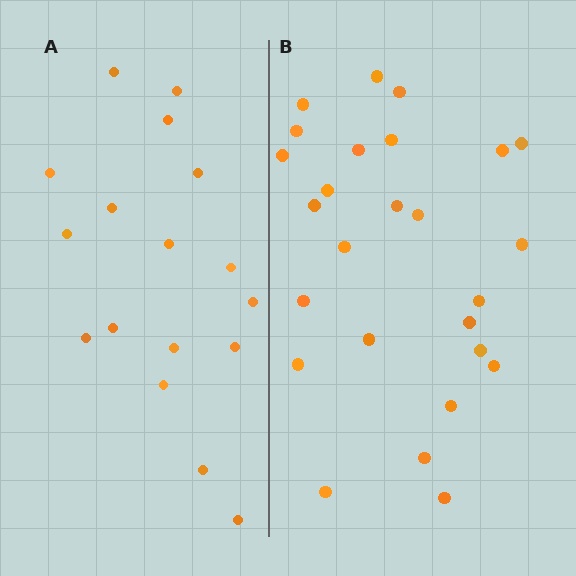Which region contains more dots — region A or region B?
Region B (the right region) has more dots.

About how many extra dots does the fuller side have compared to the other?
Region B has roughly 8 or so more dots than region A.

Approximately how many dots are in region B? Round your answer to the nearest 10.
About 30 dots. (The exact count is 26, which rounds to 30.)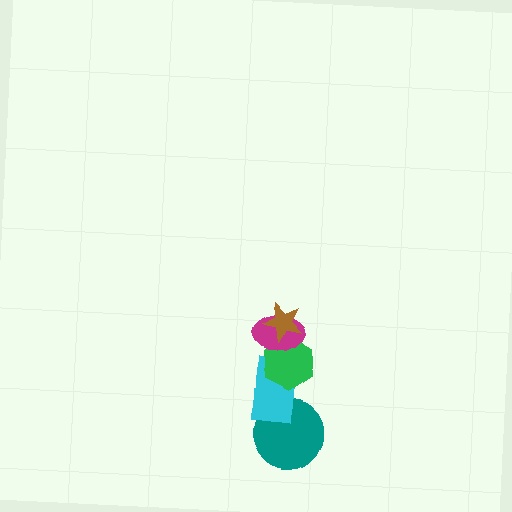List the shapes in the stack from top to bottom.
From top to bottom: the brown star, the magenta ellipse, the green hexagon, the cyan rectangle, the teal circle.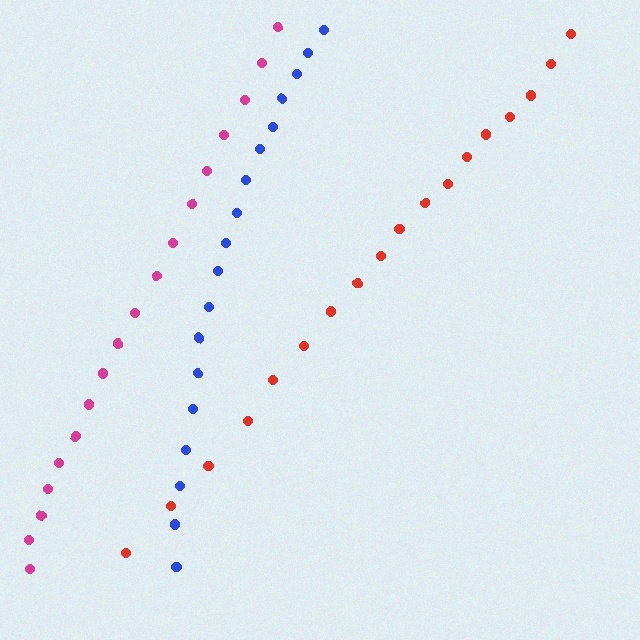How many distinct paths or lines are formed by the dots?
There are 3 distinct paths.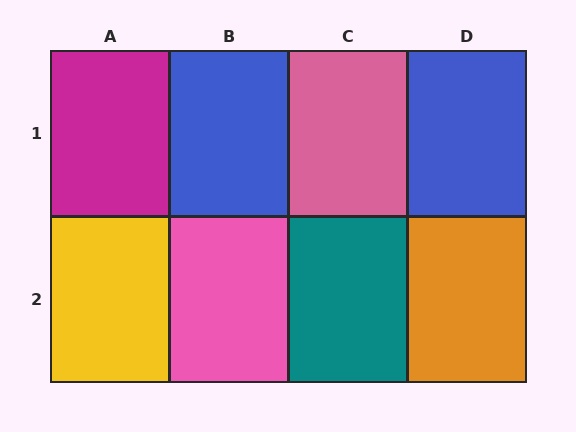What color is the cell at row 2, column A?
Yellow.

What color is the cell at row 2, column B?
Pink.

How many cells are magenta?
1 cell is magenta.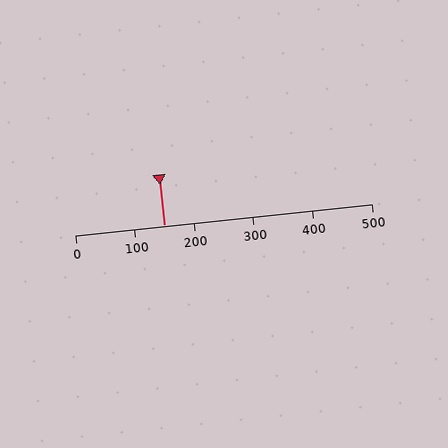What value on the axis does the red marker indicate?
The marker indicates approximately 150.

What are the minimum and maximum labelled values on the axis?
The axis runs from 0 to 500.